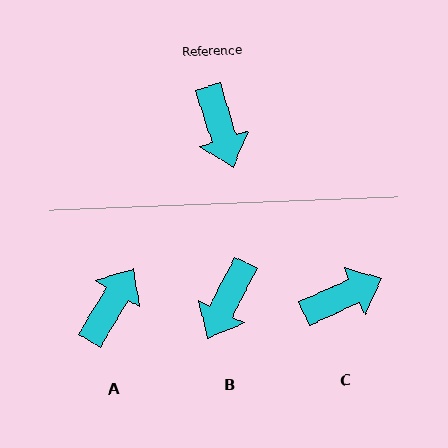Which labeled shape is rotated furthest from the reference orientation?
A, about 131 degrees away.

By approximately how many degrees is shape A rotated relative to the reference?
Approximately 131 degrees counter-clockwise.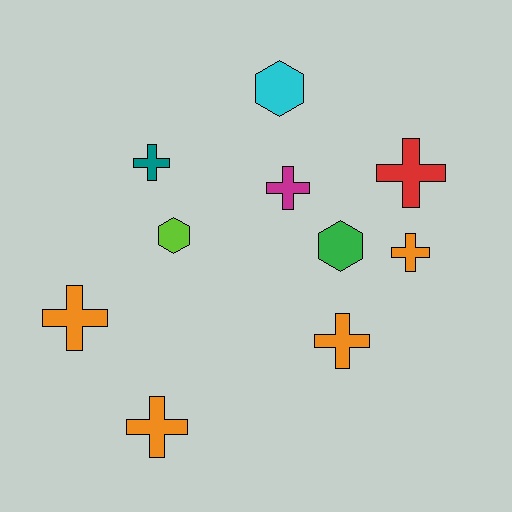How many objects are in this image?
There are 10 objects.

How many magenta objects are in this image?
There is 1 magenta object.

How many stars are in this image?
There are no stars.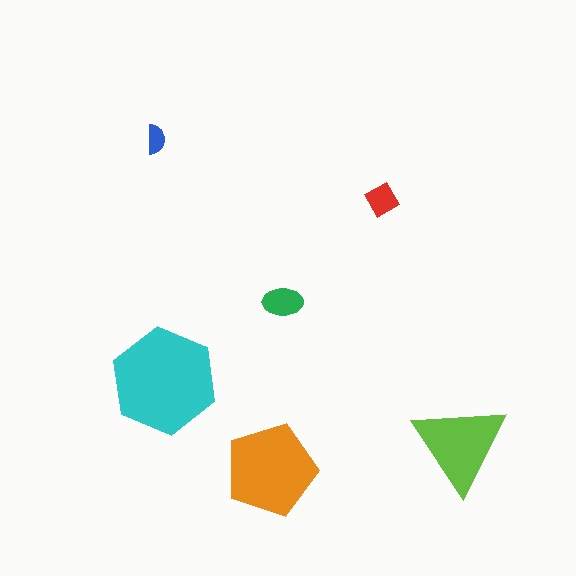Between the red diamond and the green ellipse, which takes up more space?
The green ellipse.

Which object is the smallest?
The blue semicircle.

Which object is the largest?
The cyan hexagon.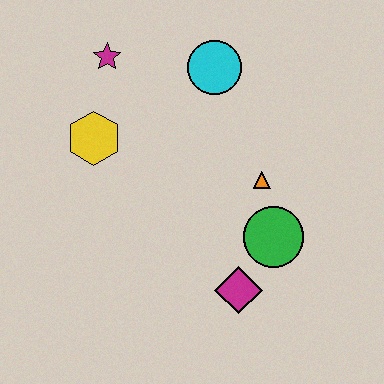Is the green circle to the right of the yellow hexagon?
Yes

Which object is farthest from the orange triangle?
The magenta star is farthest from the orange triangle.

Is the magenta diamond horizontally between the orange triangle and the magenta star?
Yes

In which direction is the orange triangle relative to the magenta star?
The orange triangle is to the right of the magenta star.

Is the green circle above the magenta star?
No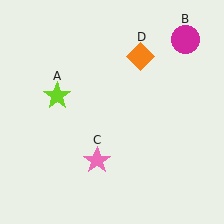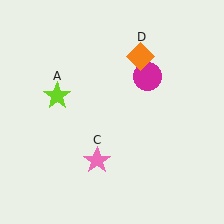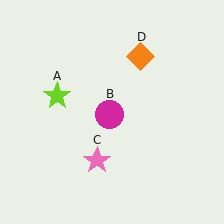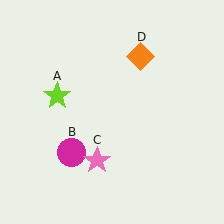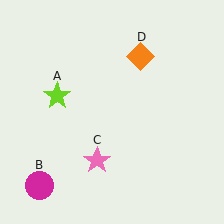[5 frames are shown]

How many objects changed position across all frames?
1 object changed position: magenta circle (object B).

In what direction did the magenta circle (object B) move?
The magenta circle (object B) moved down and to the left.